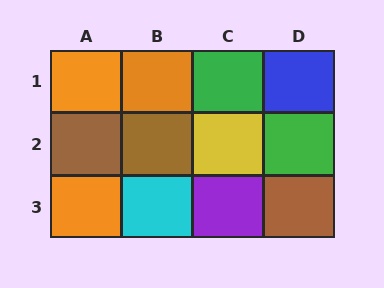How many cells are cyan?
1 cell is cyan.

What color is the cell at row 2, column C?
Yellow.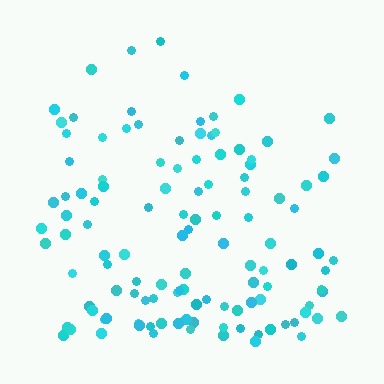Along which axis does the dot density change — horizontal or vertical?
Vertical.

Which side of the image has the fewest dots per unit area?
The top.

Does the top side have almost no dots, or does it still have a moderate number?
Still a moderate number, just noticeably fewer than the bottom.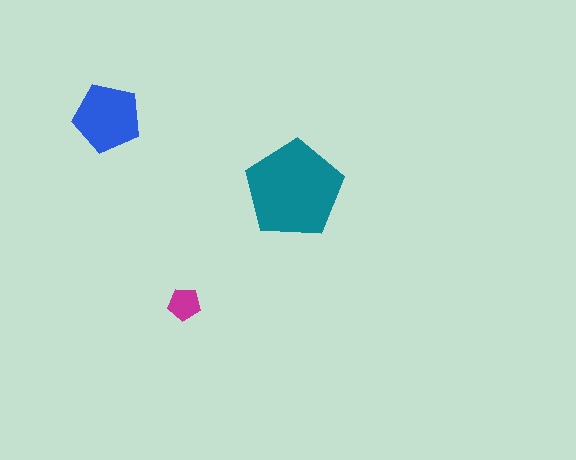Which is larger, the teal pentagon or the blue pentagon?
The teal one.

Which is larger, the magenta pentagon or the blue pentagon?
The blue one.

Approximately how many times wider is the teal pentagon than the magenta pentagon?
About 3 times wider.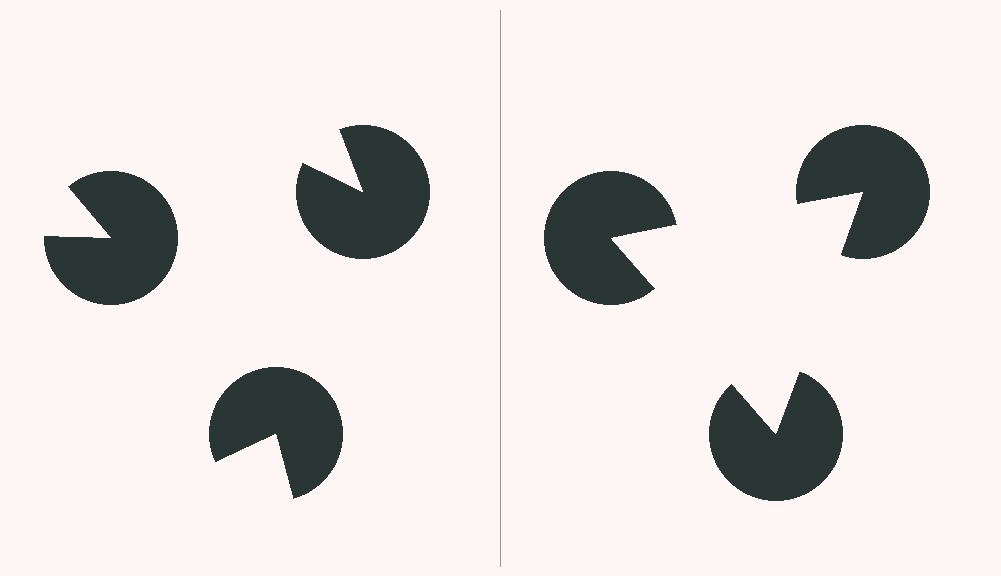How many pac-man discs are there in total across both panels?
6 — 3 on each side.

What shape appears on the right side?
An illusory triangle.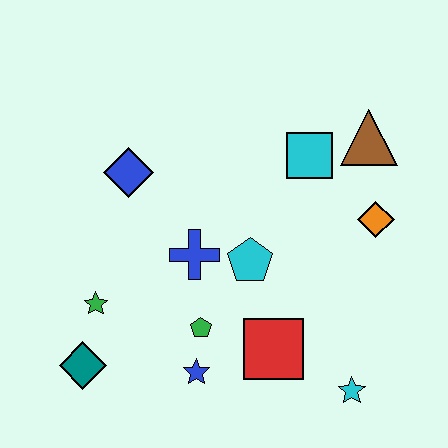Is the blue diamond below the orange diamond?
No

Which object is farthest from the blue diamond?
The cyan star is farthest from the blue diamond.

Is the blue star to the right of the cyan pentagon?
No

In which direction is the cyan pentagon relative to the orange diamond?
The cyan pentagon is to the left of the orange diamond.